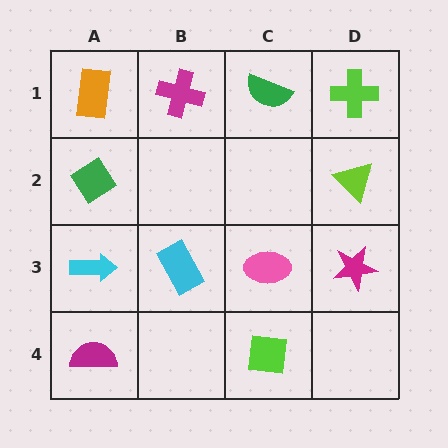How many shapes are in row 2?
2 shapes.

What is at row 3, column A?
A cyan arrow.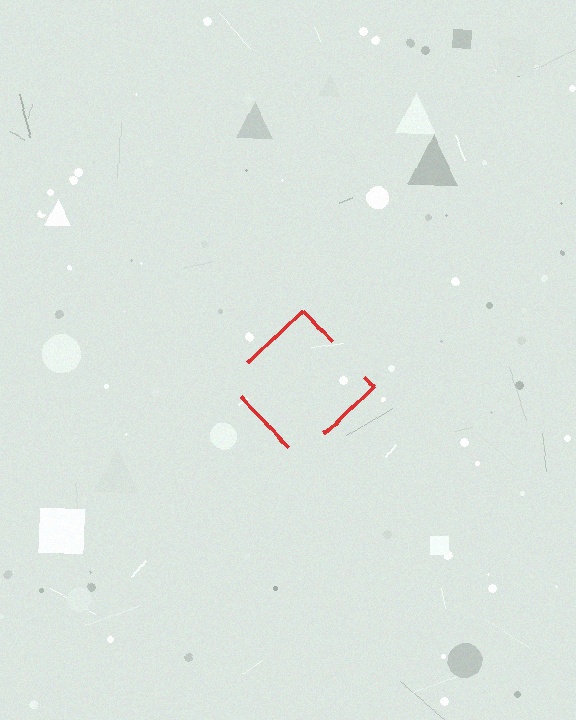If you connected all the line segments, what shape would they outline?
They would outline a diamond.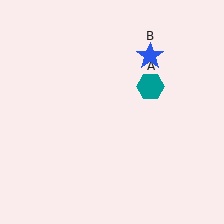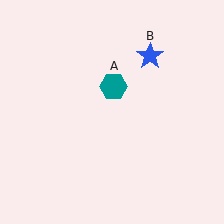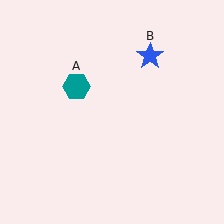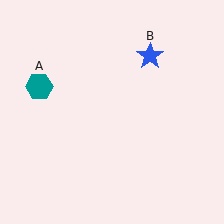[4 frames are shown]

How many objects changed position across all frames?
1 object changed position: teal hexagon (object A).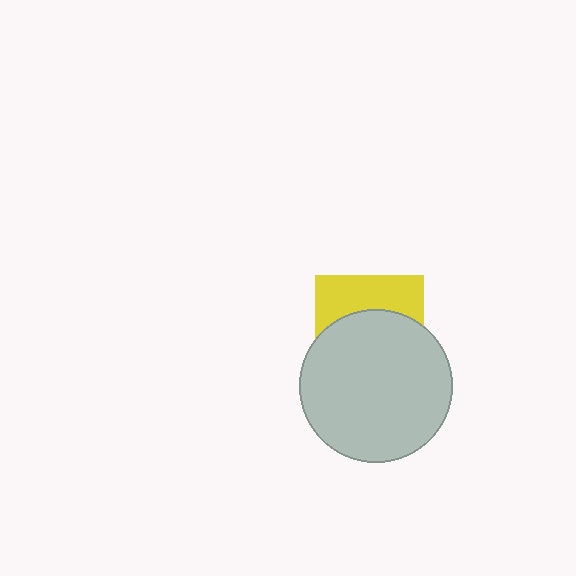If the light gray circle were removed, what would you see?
You would see the complete yellow square.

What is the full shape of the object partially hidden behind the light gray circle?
The partially hidden object is a yellow square.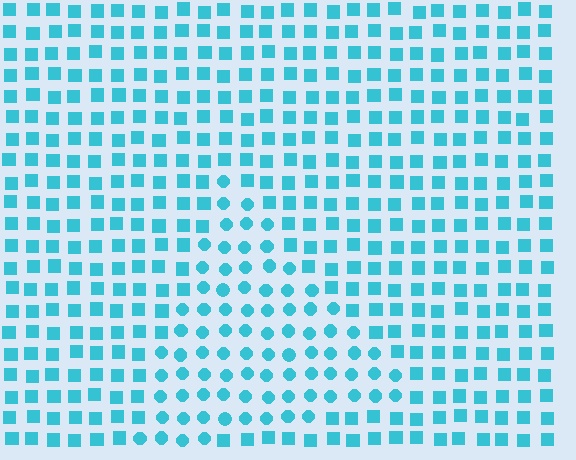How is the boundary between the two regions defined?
The boundary is defined by a change in element shape: circles inside vs. squares outside. All elements share the same color and spacing.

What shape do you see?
I see a triangle.